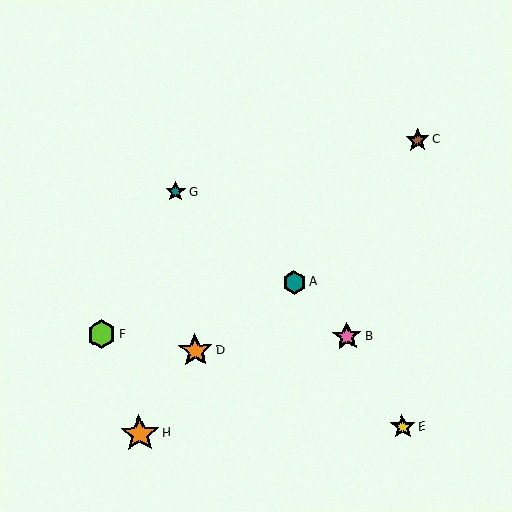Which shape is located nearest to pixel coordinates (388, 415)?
The yellow star (labeled E) at (402, 427) is nearest to that location.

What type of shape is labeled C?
Shape C is a brown star.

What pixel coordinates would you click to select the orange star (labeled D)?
Click at (196, 350) to select the orange star D.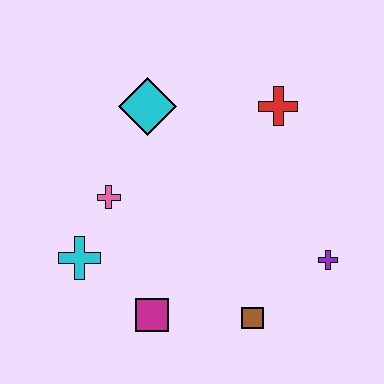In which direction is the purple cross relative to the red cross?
The purple cross is below the red cross.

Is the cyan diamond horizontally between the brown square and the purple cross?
No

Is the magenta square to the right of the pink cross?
Yes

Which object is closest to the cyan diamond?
The pink cross is closest to the cyan diamond.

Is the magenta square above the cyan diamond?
No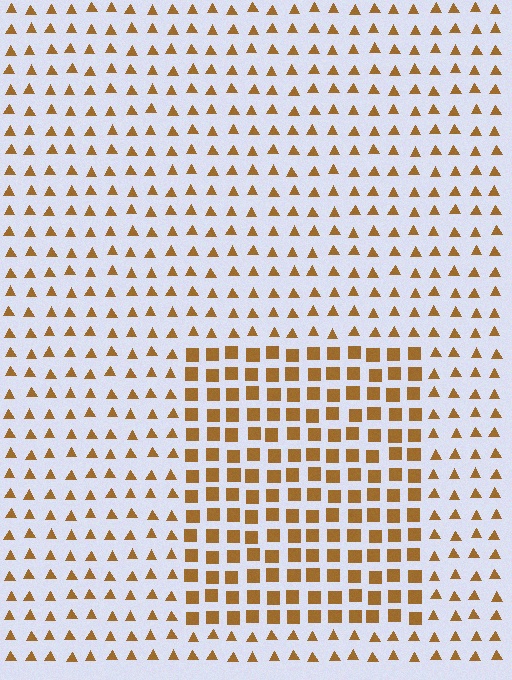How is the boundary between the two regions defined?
The boundary is defined by a change in element shape: squares inside vs. triangles outside. All elements share the same color and spacing.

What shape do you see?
I see a rectangle.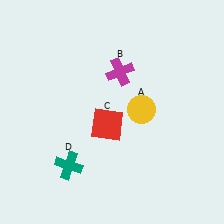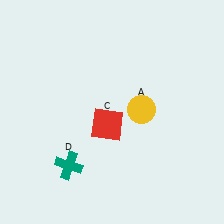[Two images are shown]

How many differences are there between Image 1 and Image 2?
There is 1 difference between the two images.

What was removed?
The magenta cross (B) was removed in Image 2.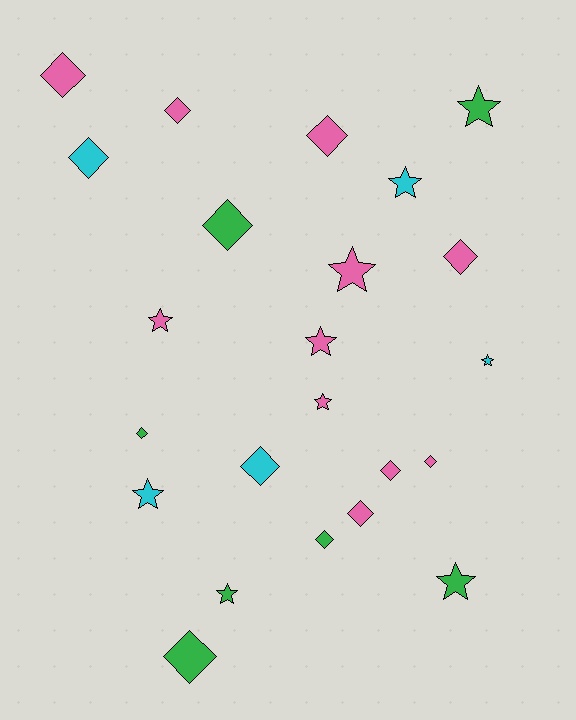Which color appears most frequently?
Pink, with 11 objects.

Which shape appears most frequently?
Diamond, with 13 objects.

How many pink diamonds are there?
There are 7 pink diamonds.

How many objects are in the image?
There are 23 objects.